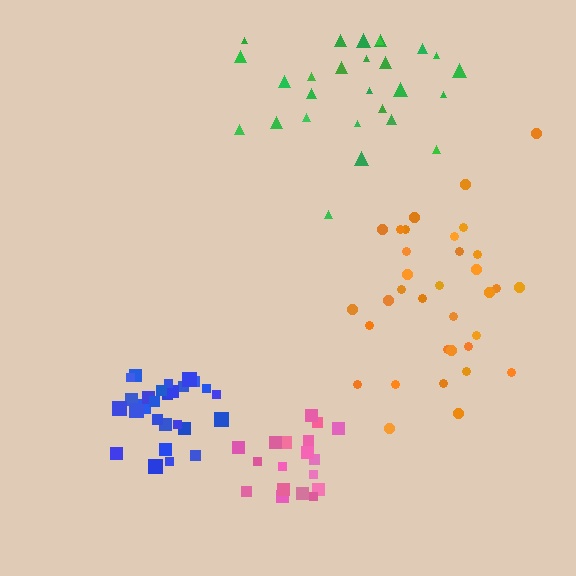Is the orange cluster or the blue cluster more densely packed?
Blue.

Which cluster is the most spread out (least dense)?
Green.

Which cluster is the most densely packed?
Blue.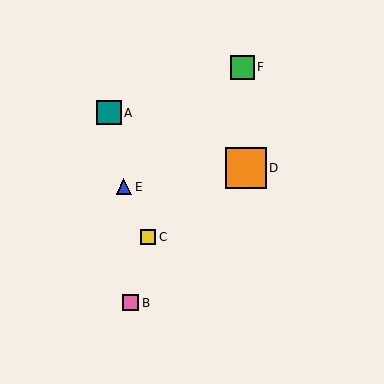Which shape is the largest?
The orange square (labeled D) is the largest.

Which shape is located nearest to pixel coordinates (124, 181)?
The blue triangle (labeled E) at (124, 187) is nearest to that location.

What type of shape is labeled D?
Shape D is an orange square.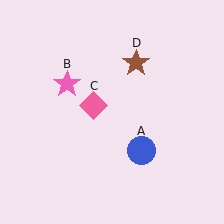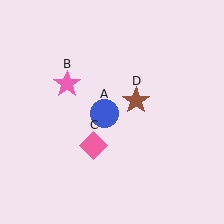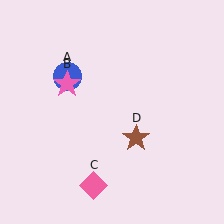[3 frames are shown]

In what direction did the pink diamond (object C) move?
The pink diamond (object C) moved down.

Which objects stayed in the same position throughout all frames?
Pink star (object B) remained stationary.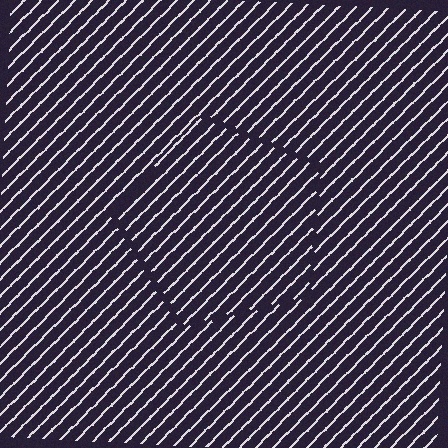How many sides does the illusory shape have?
5 sides — the line-ends trace a pentagon.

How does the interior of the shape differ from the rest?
The interior of the shape contains the same grating, shifted by half a period — the contour is defined by the phase discontinuity where line-ends from the inner and outer gratings abut.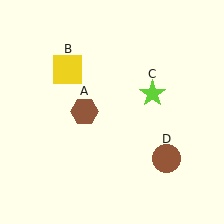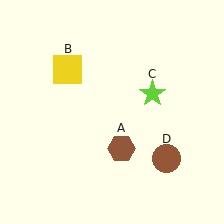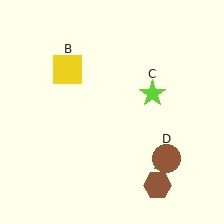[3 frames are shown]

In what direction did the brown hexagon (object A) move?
The brown hexagon (object A) moved down and to the right.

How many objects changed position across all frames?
1 object changed position: brown hexagon (object A).